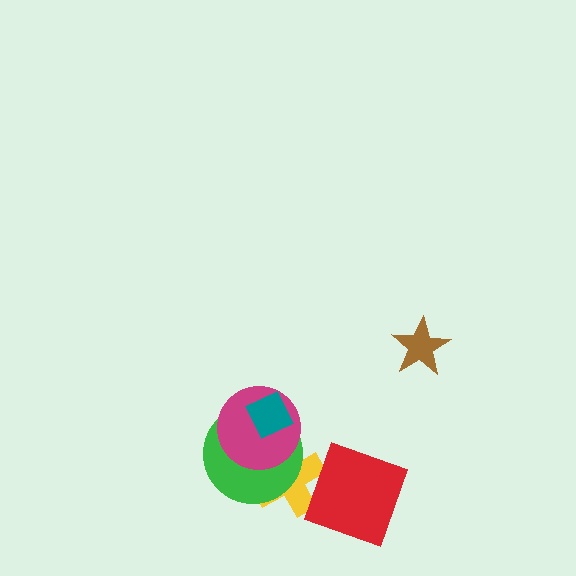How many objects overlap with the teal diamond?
2 objects overlap with the teal diamond.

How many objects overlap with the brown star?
0 objects overlap with the brown star.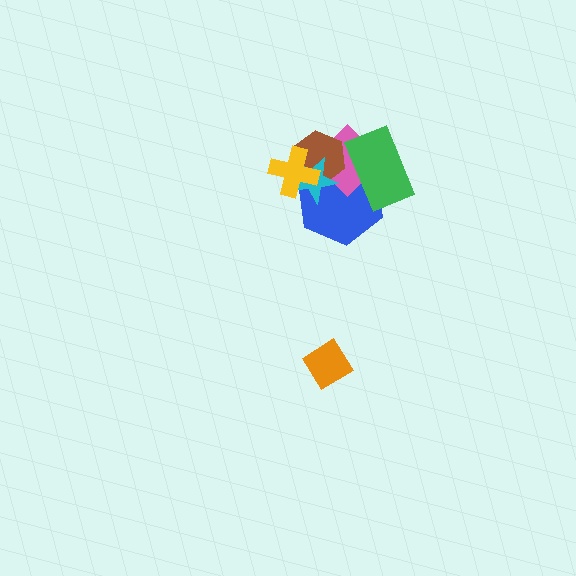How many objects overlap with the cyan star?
4 objects overlap with the cyan star.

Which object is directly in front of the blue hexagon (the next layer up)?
The pink diamond is directly in front of the blue hexagon.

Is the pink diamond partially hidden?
Yes, it is partially covered by another shape.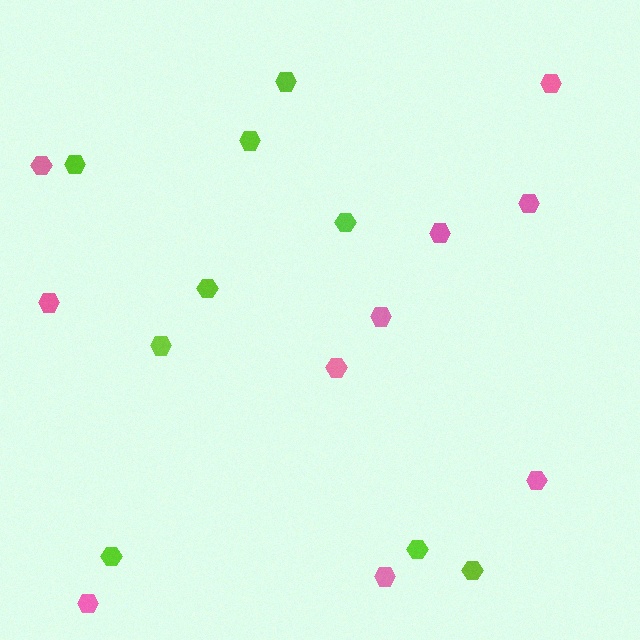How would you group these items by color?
There are 2 groups: one group of lime hexagons (9) and one group of pink hexagons (10).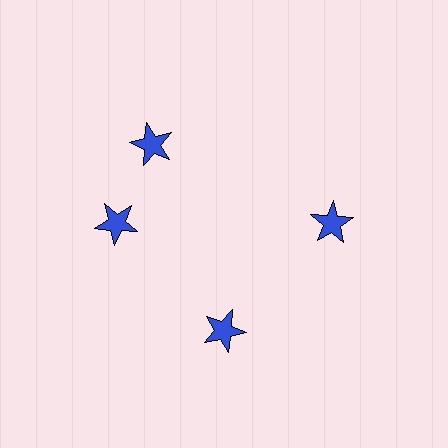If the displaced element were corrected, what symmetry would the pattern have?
It would have 4-fold rotational symmetry — the pattern would map onto itself every 90 degrees.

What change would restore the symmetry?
The symmetry would be restored by rotating it back into even spacing with its neighbors so that all 4 stars sit at equal angles and equal distance from the center.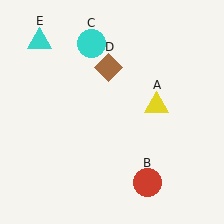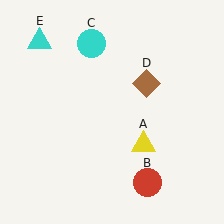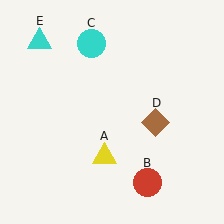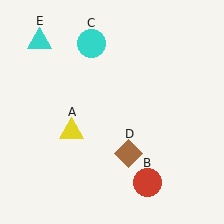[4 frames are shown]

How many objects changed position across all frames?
2 objects changed position: yellow triangle (object A), brown diamond (object D).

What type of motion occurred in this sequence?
The yellow triangle (object A), brown diamond (object D) rotated clockwise around the center of the scene.